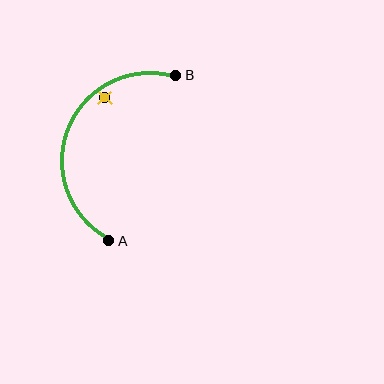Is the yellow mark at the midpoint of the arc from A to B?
No — the yellow mark does not lie on the arc at all. It sits slightly inside the curve.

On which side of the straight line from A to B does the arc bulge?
The arc bulges to the left of the straight line connecting A and B.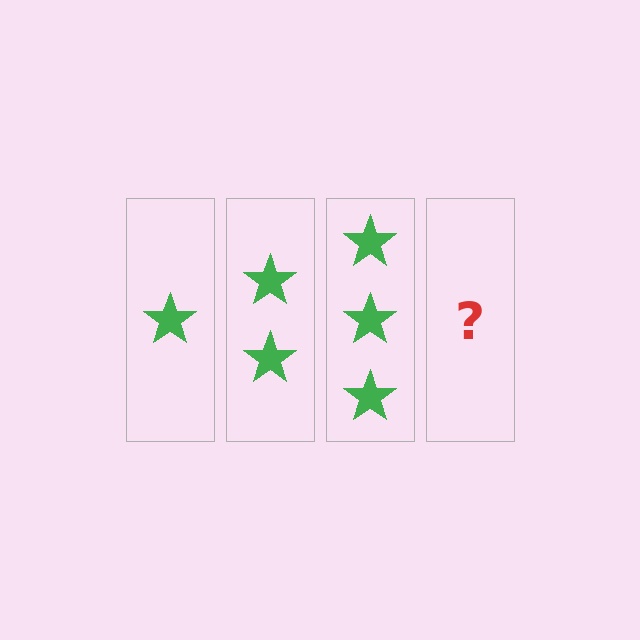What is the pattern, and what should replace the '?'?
The pattern is that each step adds one more star. The '?' should be 4 stars.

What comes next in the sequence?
The next element should be 4 stars.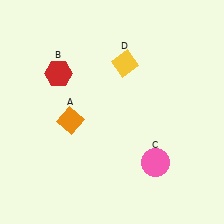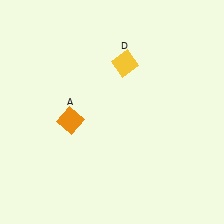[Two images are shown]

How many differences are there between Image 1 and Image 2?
There are 2 differences between the two images.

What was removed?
The pink circle (C), the red hexagon (B) were removed in Image 2.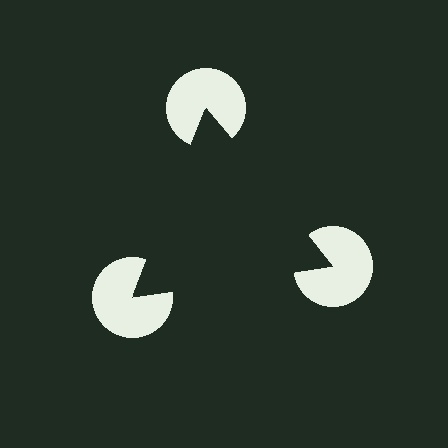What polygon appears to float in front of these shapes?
An illusory triangle — its edges are inferred from the aligned wedge cuts in the pac-man discs, not physically drawn.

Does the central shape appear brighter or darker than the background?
It typically appears slightly darker than the background, even though no actual brightness change is drawn.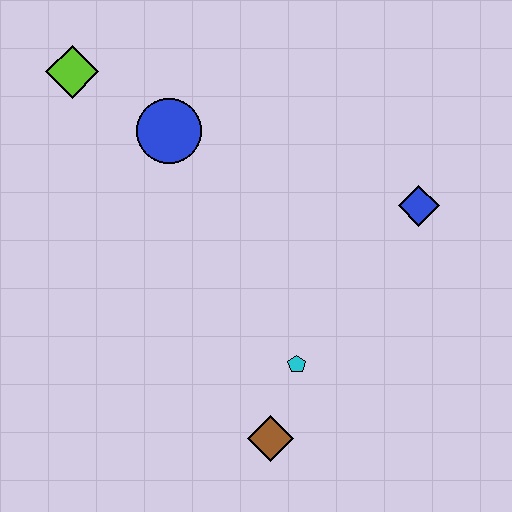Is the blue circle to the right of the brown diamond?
No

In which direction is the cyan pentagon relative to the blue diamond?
The cyan pentagon is below the blue diamond.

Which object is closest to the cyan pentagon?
The brown diamond is closest to the cyan pentagon.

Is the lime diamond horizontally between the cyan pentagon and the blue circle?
No